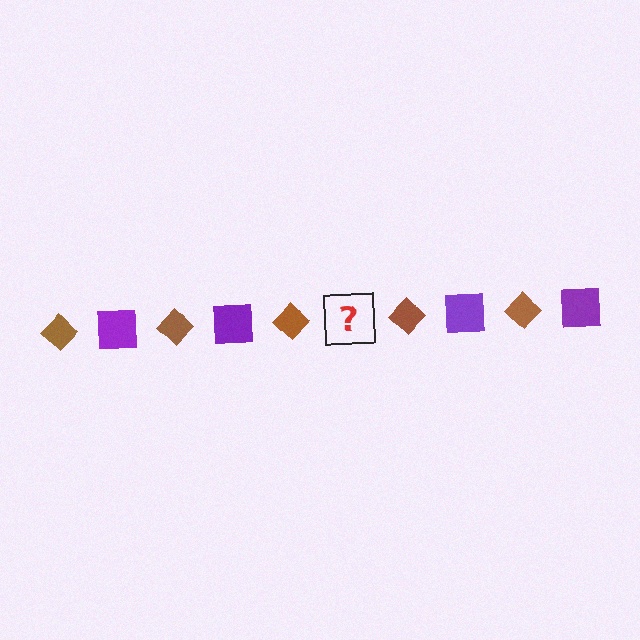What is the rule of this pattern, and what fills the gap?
The rule is that the pattern alternates between brown diamond and purple square. The gap should be filled with a purple square.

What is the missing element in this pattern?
The missing element is a purple square.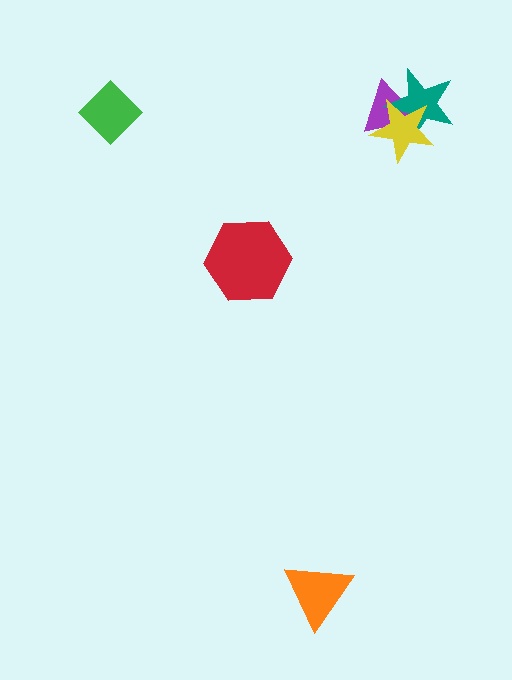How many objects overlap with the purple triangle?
2 objects overlap with the purple triangle.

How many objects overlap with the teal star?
2 objects overlap with the teal star.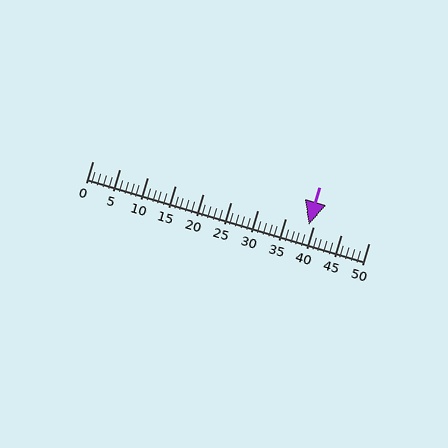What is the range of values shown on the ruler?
The ruler shows values from 0 to 50.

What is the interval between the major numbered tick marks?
The major tick marks are spaced 5 units apart.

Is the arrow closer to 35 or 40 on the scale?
The arrow is closer to 40.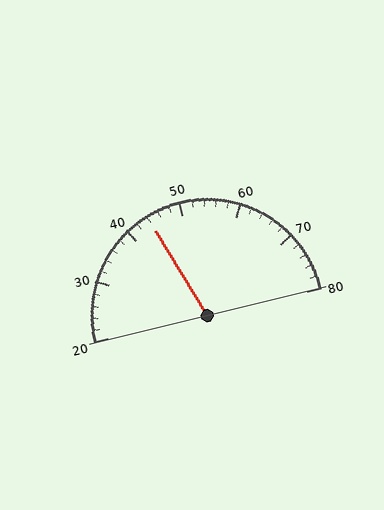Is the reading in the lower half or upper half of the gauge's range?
The reading is in the lower half of the range (20 to 80).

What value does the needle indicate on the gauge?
The needle indicates approximately 44.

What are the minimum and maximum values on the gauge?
The gauge ranges from 20 to 80.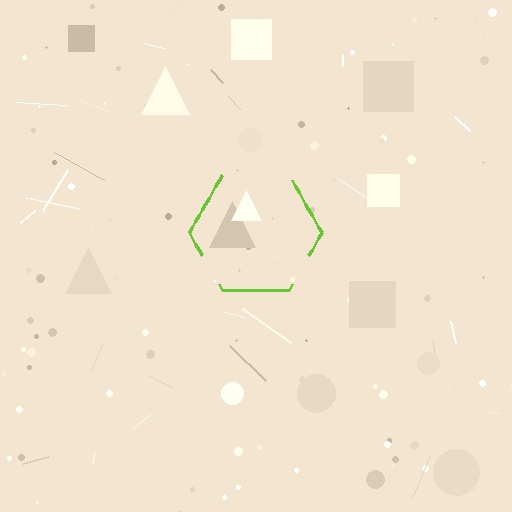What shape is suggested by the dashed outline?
The dashed outline suggests a hexagon.